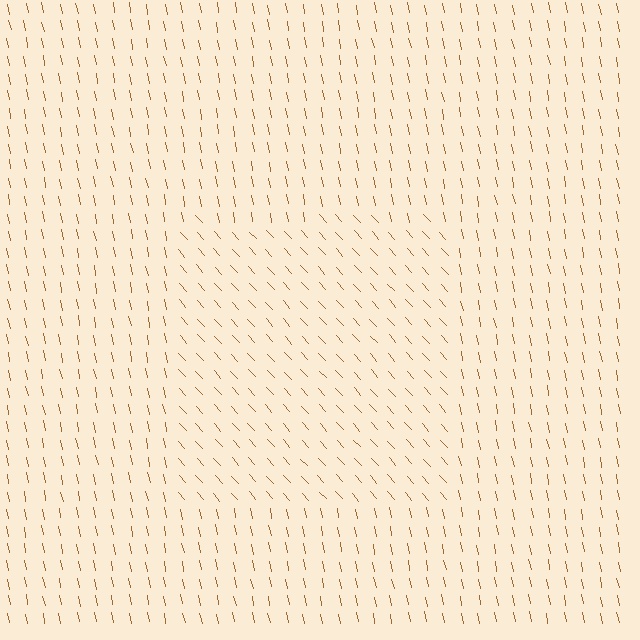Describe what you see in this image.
The image is filled with small brown line segments. A rectangle region in the image has lines oriented differently from the surrounding lines, creating a visible texture boundary.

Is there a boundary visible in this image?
Yes, there is a texture boundary formed by a change in line orientation.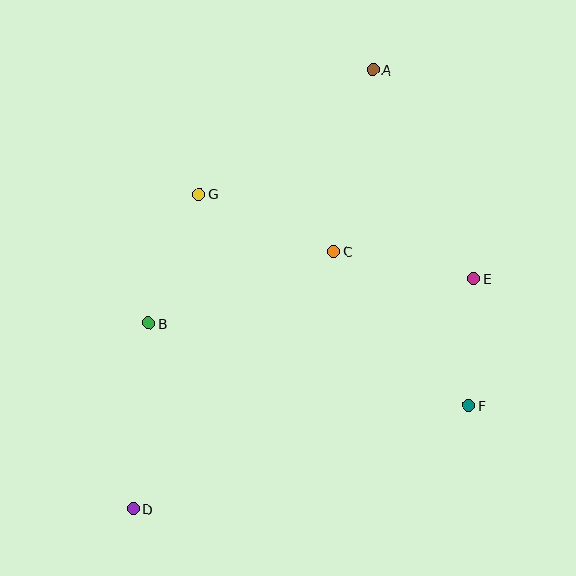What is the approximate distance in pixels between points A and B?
The distance between A and B is approximately 338 pixels.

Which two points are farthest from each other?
Points A and D are farthest from each other.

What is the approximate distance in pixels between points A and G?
The distance between A and G is approximately 214 pixels.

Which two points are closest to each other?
Points E and F are closest to each other.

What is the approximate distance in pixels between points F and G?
The distance between F and G is approximately 343 pixels.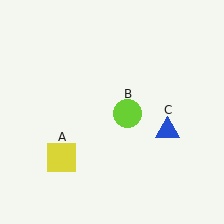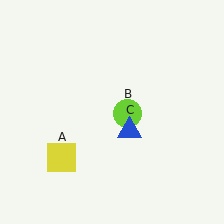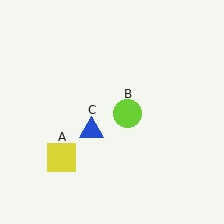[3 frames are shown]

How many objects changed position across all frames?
1 object changed position: blue triangle (object C).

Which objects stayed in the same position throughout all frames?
Yellow square (object A) and lime circle (object B) remained stationary.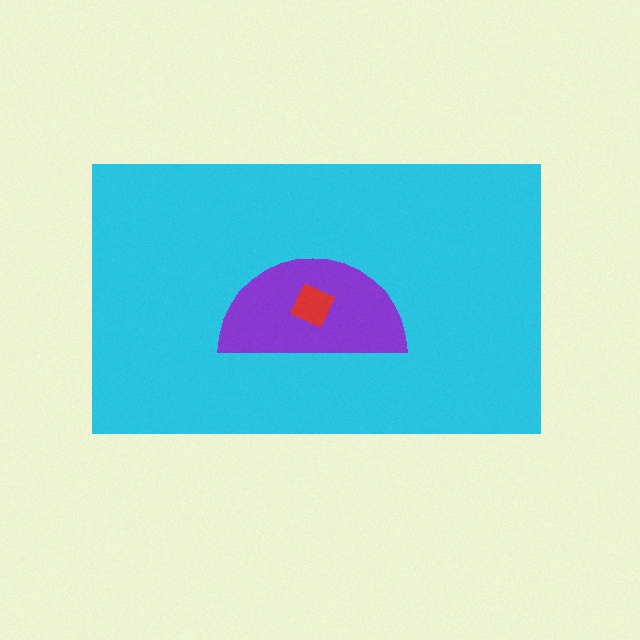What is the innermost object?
The red diamond.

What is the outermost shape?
The cyan rectangle.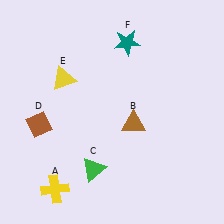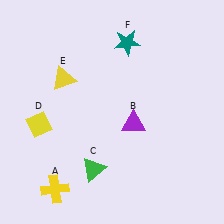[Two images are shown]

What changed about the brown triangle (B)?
In Image 1, B is brown. In Image 2, it changed to purple.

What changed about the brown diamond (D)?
In Image 1, D is brown. In Image 2, it changed to yellow.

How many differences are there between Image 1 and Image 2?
There are 2 differences between the two images.